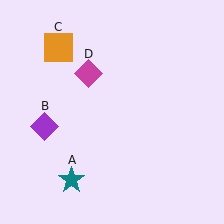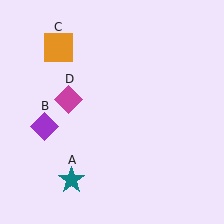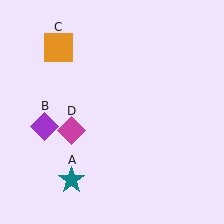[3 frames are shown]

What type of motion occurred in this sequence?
The magenta diamond (object D) rotated counterclockwise around the center of the scene.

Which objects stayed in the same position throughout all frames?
Teal star (object A) and purple diamond (object B) and orange square (object C) remained stationary.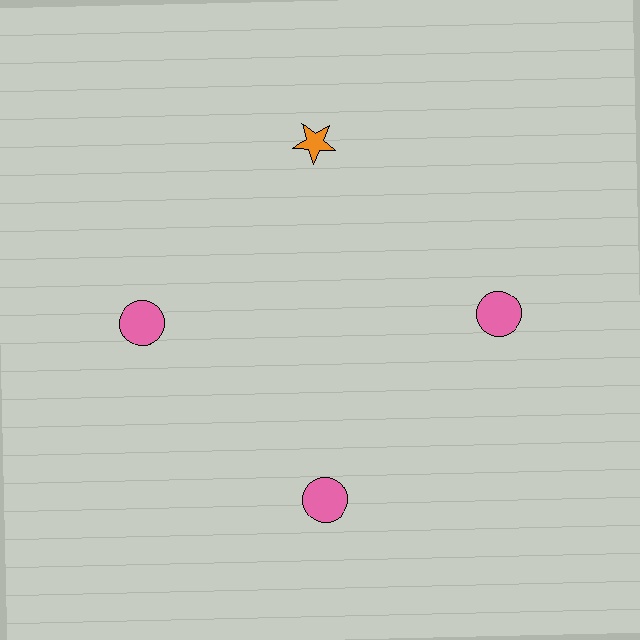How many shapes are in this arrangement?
There are 4 shapes arranged in a ring pattern.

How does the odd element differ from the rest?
It differs in both color (orange instead of pink) and shape (star instead of circle).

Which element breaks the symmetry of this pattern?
The orange star at roughly the 12 o'clock position breaks the symmetry. All other shapes are pink circles.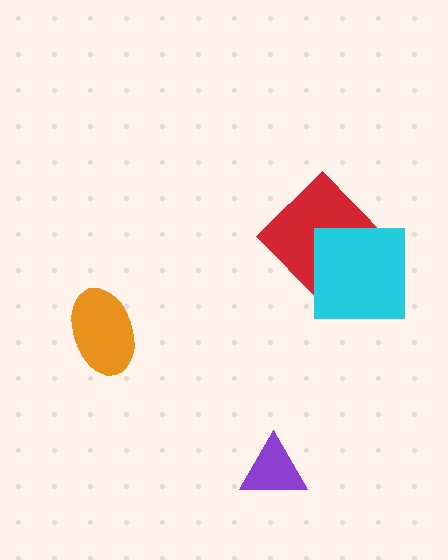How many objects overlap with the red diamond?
1 object overlaps with the red diamond.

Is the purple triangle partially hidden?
No, no other shape covers it.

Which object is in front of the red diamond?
The cyan square is in front of the red diamond.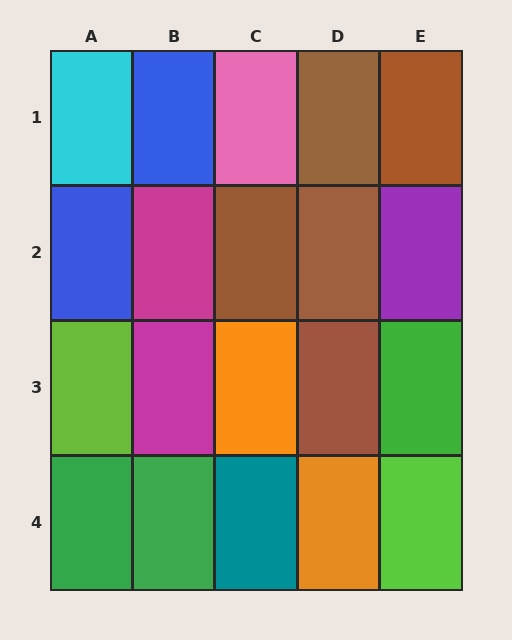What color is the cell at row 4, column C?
Teal.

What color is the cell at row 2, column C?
Brown.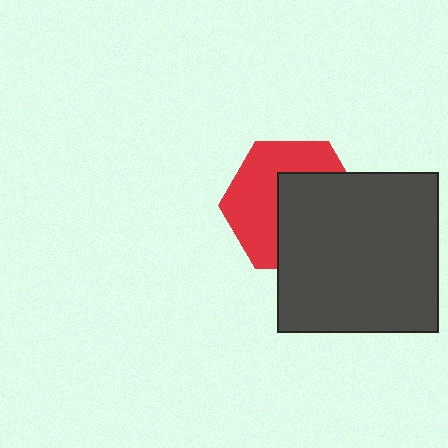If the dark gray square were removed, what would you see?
You would see the complete red hexagon.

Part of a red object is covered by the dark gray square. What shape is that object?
It is a hexagon.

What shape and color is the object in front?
The object in front is a dark gray square.